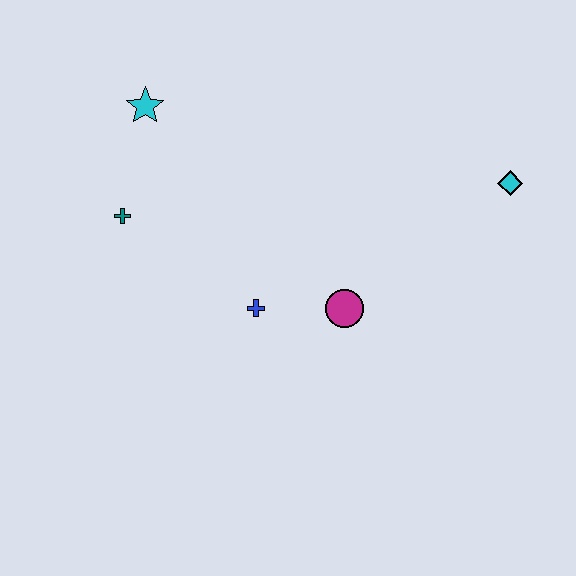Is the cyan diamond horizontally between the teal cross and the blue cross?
No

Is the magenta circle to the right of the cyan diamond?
No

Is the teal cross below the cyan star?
Yes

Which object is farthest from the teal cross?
The cyan diamond is farthest from the teal cross.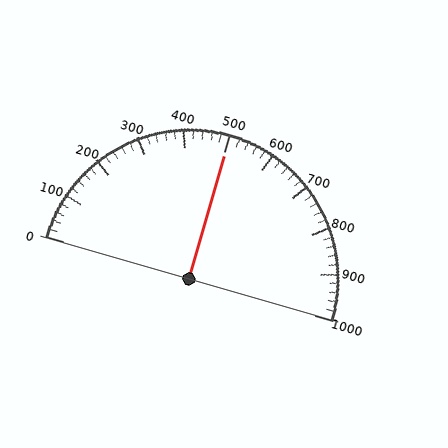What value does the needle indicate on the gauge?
The needle indicates approximately 500.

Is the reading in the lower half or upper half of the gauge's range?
The reading is in the upper half of the range (0 to 1000).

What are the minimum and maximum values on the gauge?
The gauge ranges from 0 to 1000.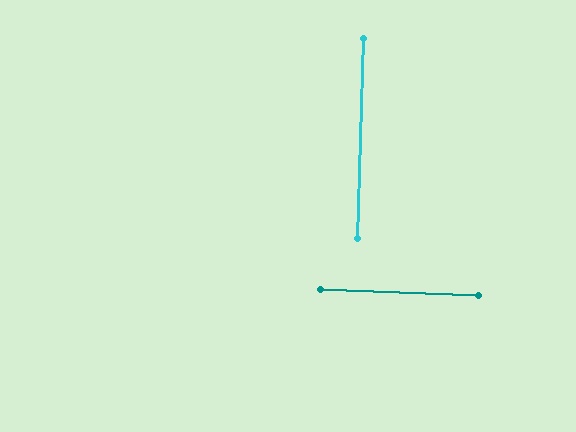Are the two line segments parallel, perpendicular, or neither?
Perpendicular — they meet at approximately 89°.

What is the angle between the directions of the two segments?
Approximately 89 degrees.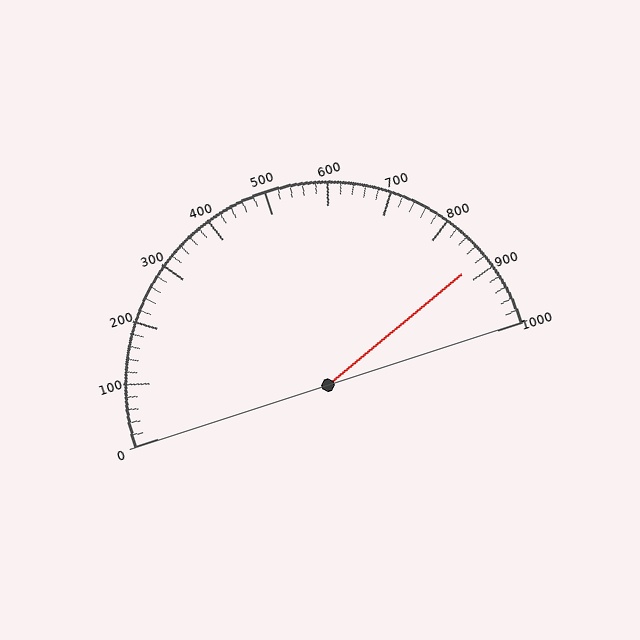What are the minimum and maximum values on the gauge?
The gauge ranges from 0 to 1000.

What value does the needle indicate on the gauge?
The needle indicates approximately 880.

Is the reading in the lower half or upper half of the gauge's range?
The reading is in the upper half of the range (0 to 1000).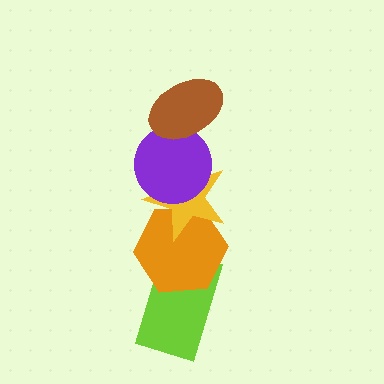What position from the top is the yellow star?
The yellow star is 3rd from the top.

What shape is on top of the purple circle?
The brown ellipse is on top of the purple circle.